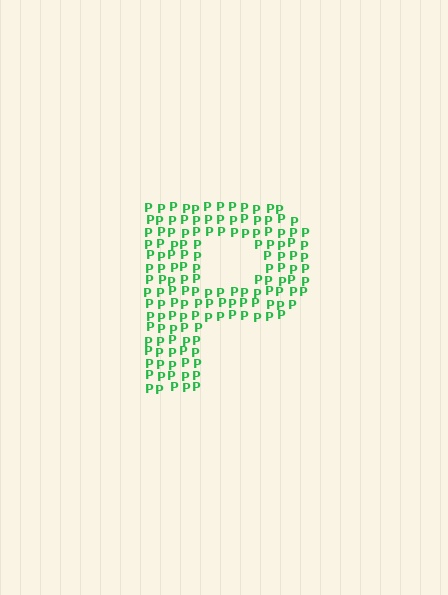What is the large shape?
The large shape is the letter P.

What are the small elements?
The small elements are letter P's.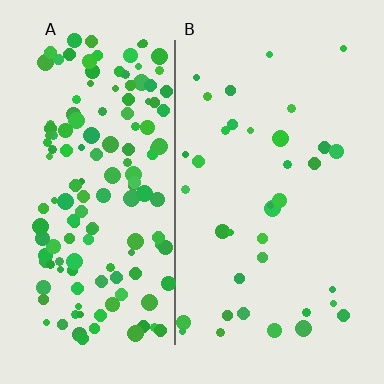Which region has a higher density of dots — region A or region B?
A (the left).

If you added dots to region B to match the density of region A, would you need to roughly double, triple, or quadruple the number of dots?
Approximately quadruple.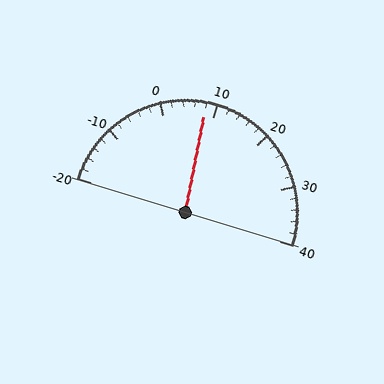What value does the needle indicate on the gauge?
The needle indicates approximately 8.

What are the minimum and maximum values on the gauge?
The gauge ranges from -20 to 40.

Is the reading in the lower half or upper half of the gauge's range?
The reading is in the lower half of the range (-20 to 40).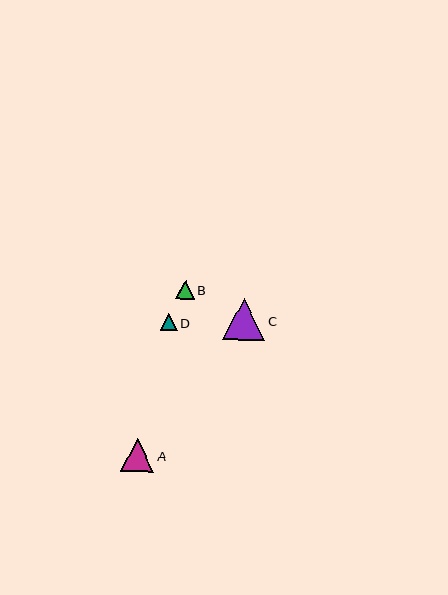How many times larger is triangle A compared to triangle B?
Triangle A is approximately 1.8 times the size of triangle B.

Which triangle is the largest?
Triangle C is the largest with a size of approximately 42 pixels.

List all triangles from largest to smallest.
From largest to smallest: C, A, B, D.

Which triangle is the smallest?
Triangle D is the smallest with a size of approximately 17 pixels.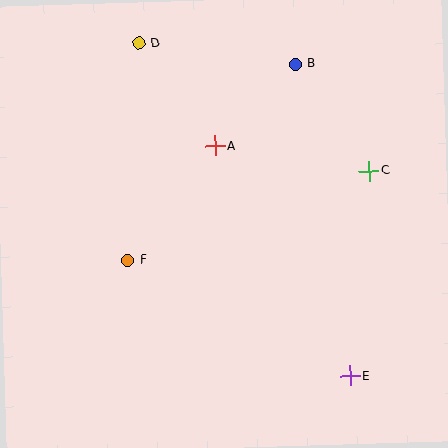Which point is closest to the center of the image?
Point A at (215, 146) is closest to the center.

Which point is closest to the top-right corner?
Point B is closest to the top-right corner.